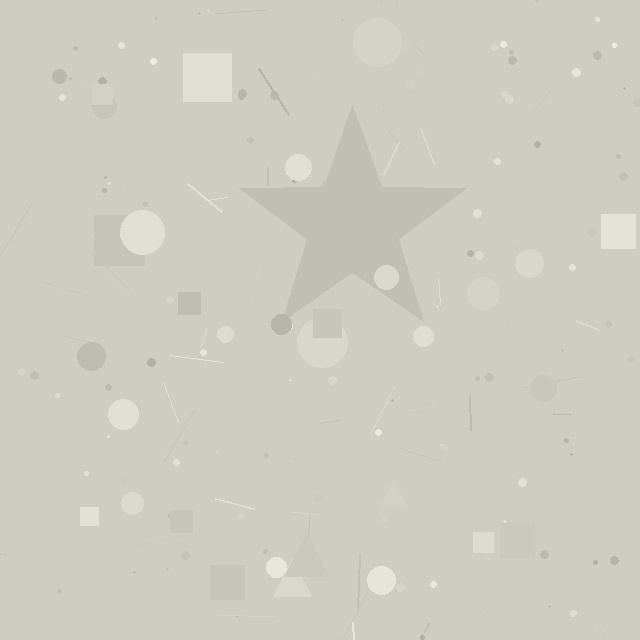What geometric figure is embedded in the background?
A star is embedded in the background.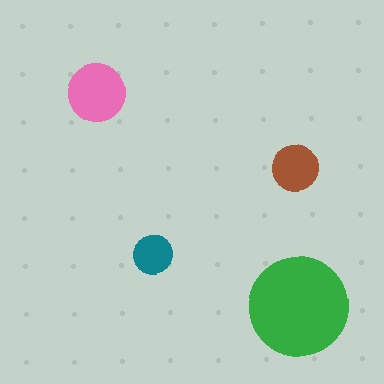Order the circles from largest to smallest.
the green one, the pink one, the brown one, the teal one.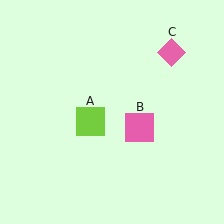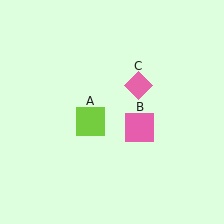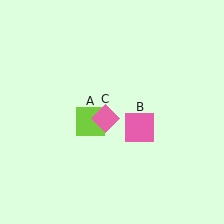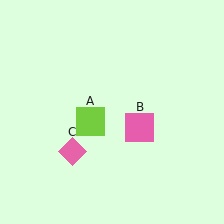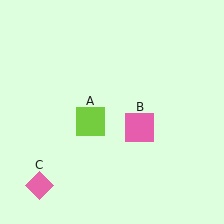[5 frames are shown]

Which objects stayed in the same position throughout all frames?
Lime square (object A) and pink square (object B) remained stationary.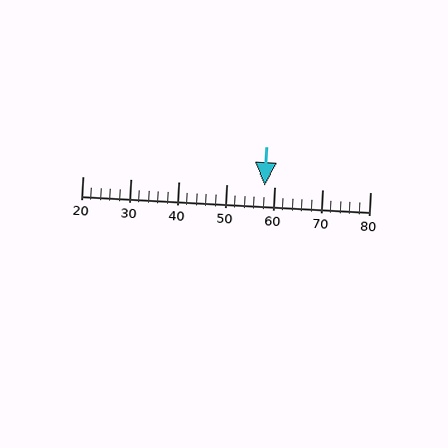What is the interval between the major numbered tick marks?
The major tick marks are spaced 10 units apart.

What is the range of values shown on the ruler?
The ruler shows values from 20 to 80.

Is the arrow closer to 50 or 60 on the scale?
The arrow is closer to 60.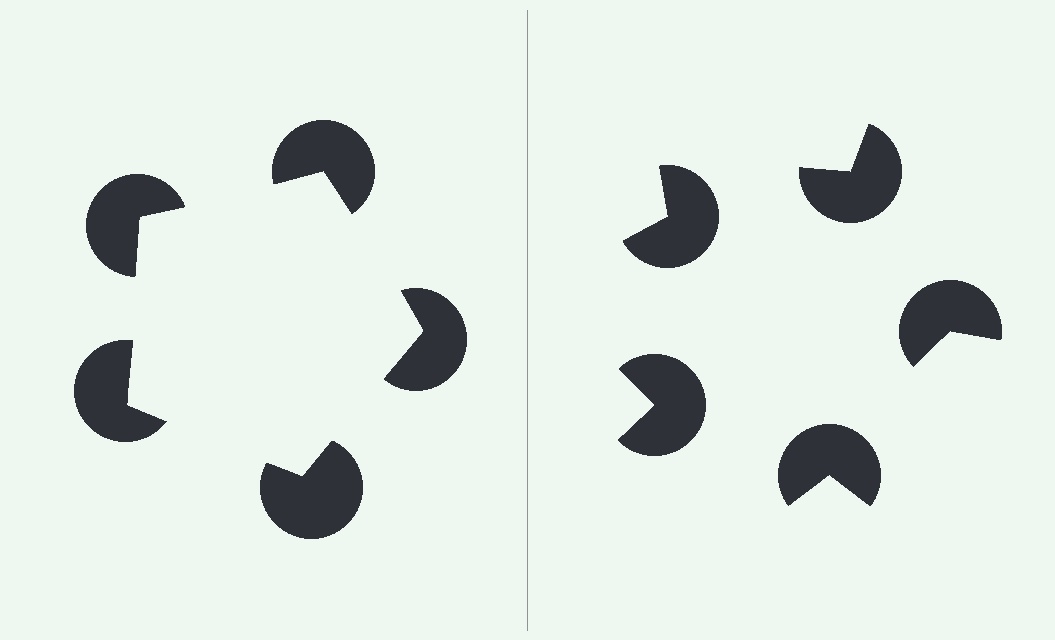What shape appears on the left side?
An illusory pentagon.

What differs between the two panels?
The pac-man discs are positioned identically on both sides; only the wedge orientations differ. On the left they align to a pentagon; on the right they are misaligned.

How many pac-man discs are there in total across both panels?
10 — 5 on each side.